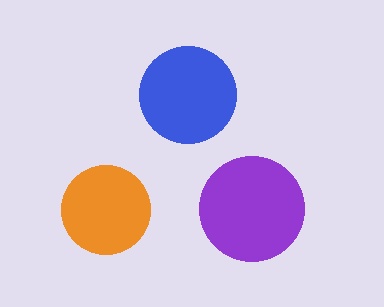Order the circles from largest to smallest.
the purple one, the blue one, the orange one.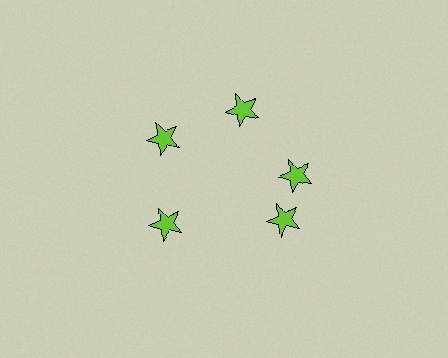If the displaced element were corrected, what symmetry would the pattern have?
It would have 5-fold rotational symmetry — the pattern would map onto itself every 72 degrees.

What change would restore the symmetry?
The symmetry would be restored by rotating it back into even spacing with its neighbors so that all 5 stars sit at equal angles and equal distance from the center.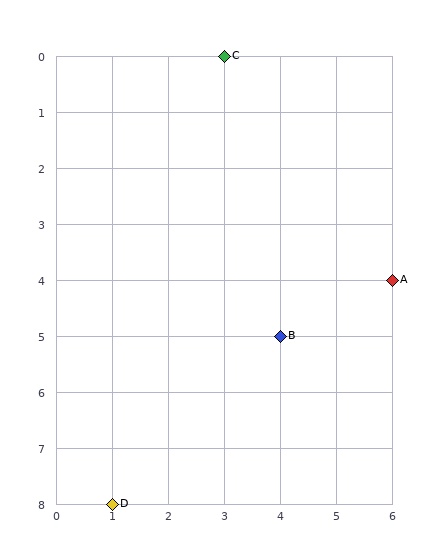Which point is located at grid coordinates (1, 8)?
Point D is at (1, 8).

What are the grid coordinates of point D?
Point D is at grid coordinates (1, 8).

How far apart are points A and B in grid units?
Points A and B are 2 columns and 1 row apart (about 2.2 grid units diagonally).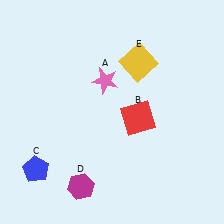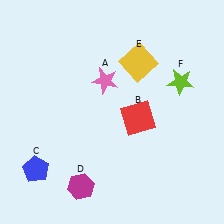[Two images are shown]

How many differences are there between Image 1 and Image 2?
There is 1 difference between the two images.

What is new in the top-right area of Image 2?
A lime star (F) was added in the top-right area of Image 2.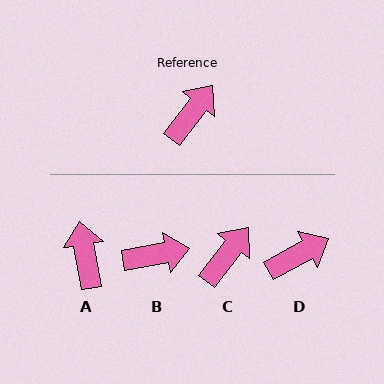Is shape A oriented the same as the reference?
No, it is off by about 47 degrees.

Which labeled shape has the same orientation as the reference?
C.